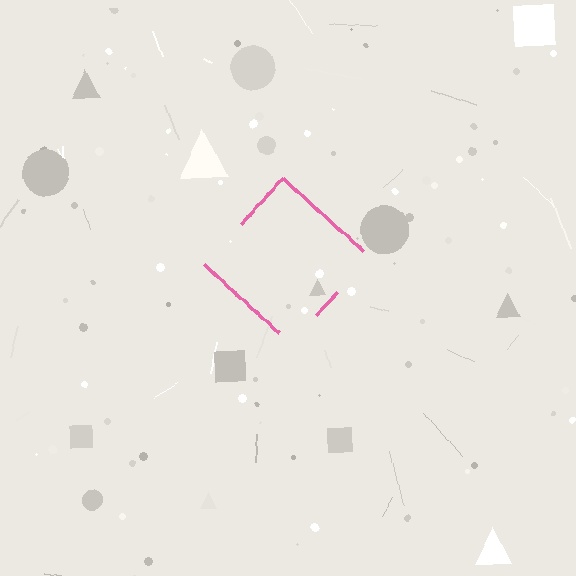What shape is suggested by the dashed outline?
The dashed outline suggests a diamond.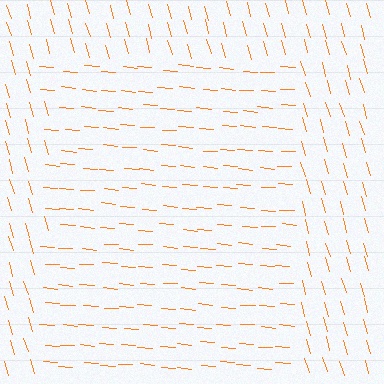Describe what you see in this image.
The image is filled with small orange line segments. A rectangle region in the image has lines oriented differently from the surrounding lines, creating a visible texture boundary.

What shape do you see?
I see a rectangle.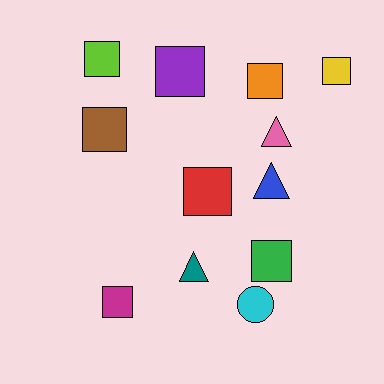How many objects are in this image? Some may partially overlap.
There are 12 objects.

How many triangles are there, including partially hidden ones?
There are 3 triangles.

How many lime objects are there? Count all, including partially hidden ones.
There is 1 lime object.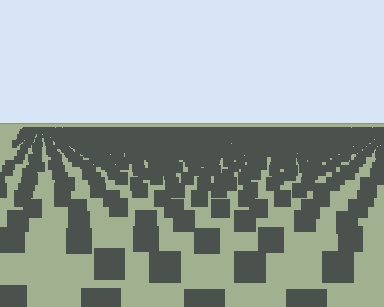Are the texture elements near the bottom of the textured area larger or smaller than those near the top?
Larger. Near the bottom, elements are closer to the viewer and appear at a bigger on-screen size.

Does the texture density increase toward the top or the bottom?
Density increases toward the top.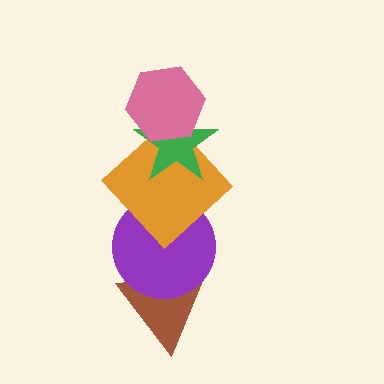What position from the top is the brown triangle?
The brown triangle is 5th from the top.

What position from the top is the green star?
The green star is 2nd from the top.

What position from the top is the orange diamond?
The orange diamond is 3rd from the top.